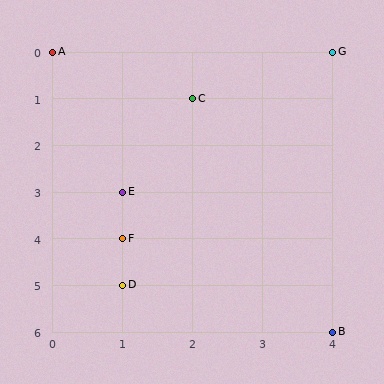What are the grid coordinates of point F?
Point F is at grid coordinates (1, 4).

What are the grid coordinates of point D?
Point D is at grid coordinates (1, 5).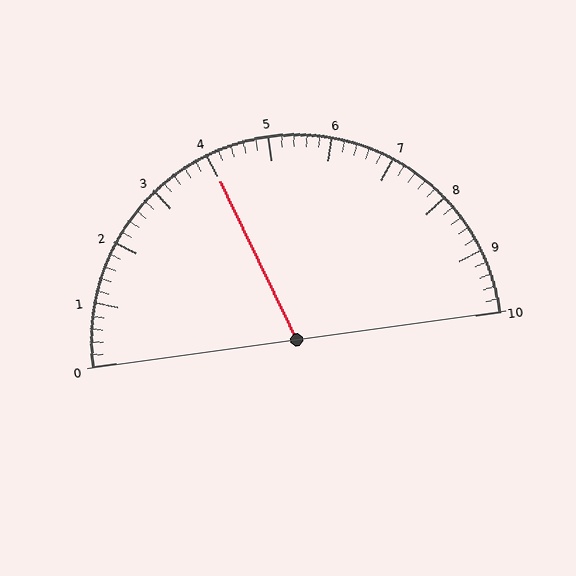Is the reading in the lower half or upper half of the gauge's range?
The reading is in the lower half of the range (0 to 10).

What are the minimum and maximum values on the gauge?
The gauge ranges from 0 to 10.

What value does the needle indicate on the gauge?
The needle indicates approximately 4.0.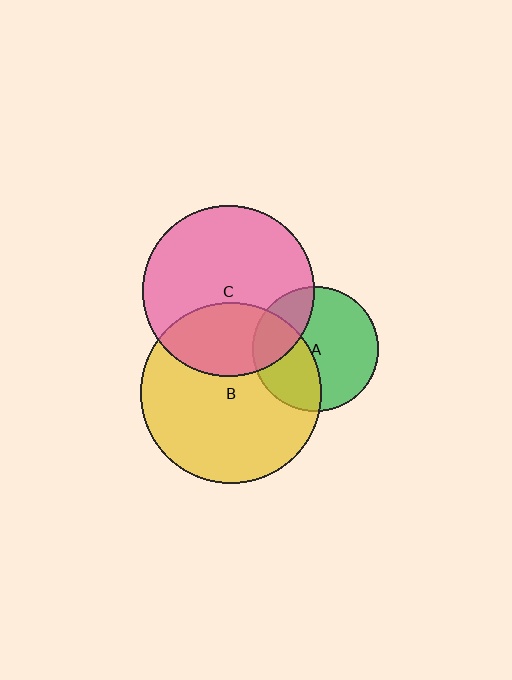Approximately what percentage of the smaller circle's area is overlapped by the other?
Approximately 30%.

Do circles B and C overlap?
Yes.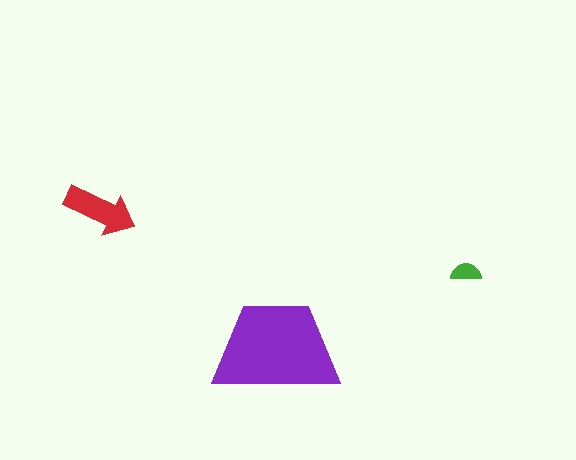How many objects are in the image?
There are 3 objects in the image.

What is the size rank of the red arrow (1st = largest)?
2nd.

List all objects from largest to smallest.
The purple trapezoid, the red arrow, the green semicircle.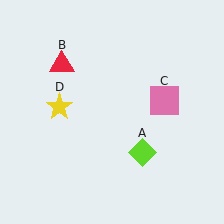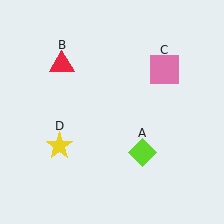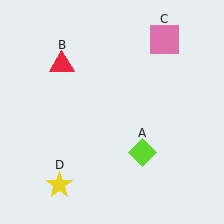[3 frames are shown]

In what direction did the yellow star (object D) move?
The yellow star (object D) moved down.